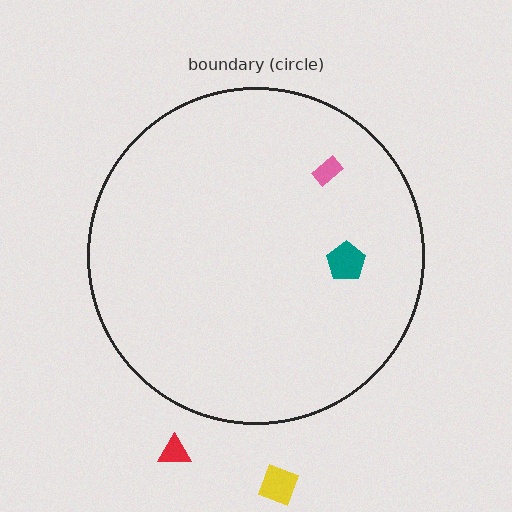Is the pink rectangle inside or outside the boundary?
Inside.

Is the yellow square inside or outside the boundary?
Outside.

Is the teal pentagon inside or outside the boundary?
Inside.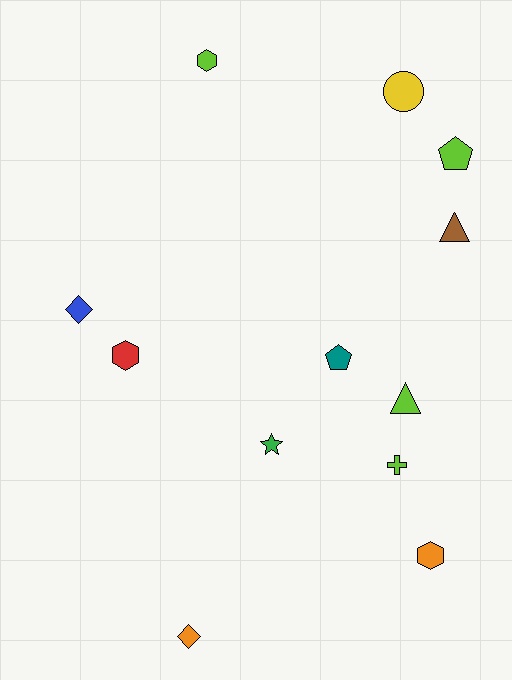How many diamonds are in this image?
There are 2 diamonds.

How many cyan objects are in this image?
There are no cyan objects.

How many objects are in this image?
There are 12 objects.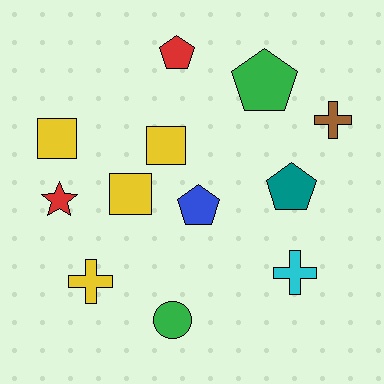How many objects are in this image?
There are 12 objects.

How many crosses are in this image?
There are 3 crosses.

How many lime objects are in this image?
There are no lime objects.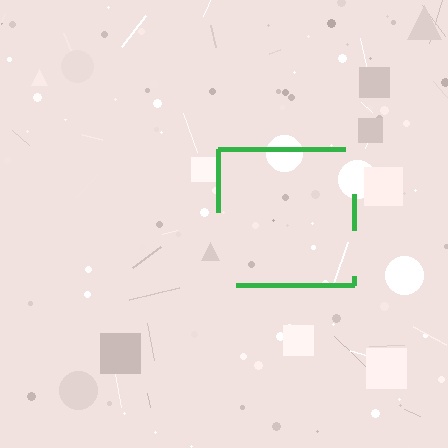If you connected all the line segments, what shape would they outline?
They would outline a square.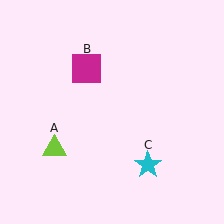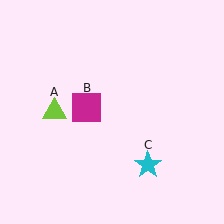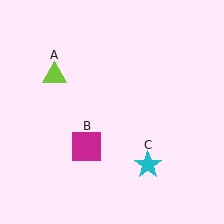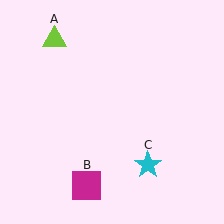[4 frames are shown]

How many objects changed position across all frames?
2 objects changed position: lime triangle (object A), magenta square (object B).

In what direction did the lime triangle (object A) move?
The lime triangle (object A) moved up.